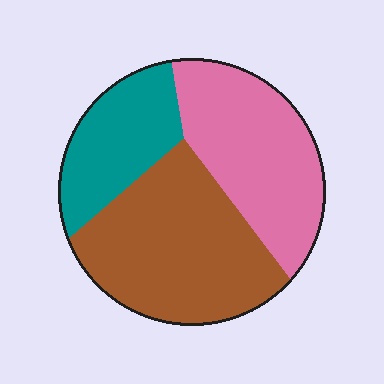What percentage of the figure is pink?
Pink takes up between a third and a half of the figure.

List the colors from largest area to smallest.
From largest to smallest: brown, pink, teal.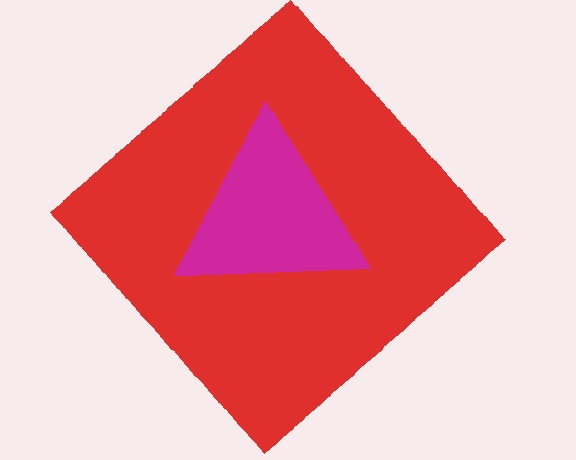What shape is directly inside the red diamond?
The magenta triangle.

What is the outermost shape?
The red diamond.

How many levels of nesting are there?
2.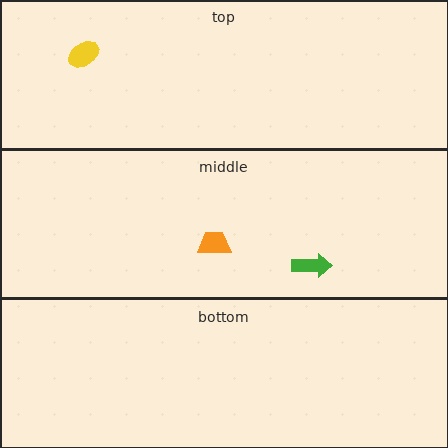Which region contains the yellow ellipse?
The top region.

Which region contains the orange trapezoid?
The middle region.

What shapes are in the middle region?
The orange trapezoid, the green arrow.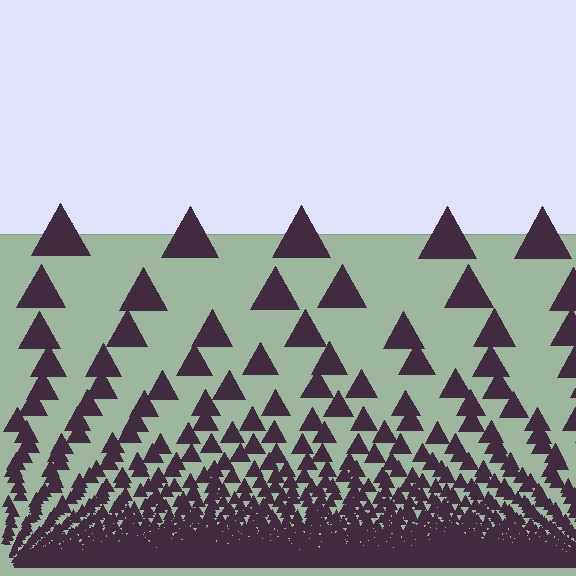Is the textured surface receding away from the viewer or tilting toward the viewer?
The surface appears to tilt toward the viewer. Texture elements get larger and sparser toward the top.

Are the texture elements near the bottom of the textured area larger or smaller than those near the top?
Smaller. The gradient is inverted — elements near the bottom are smaller and denser.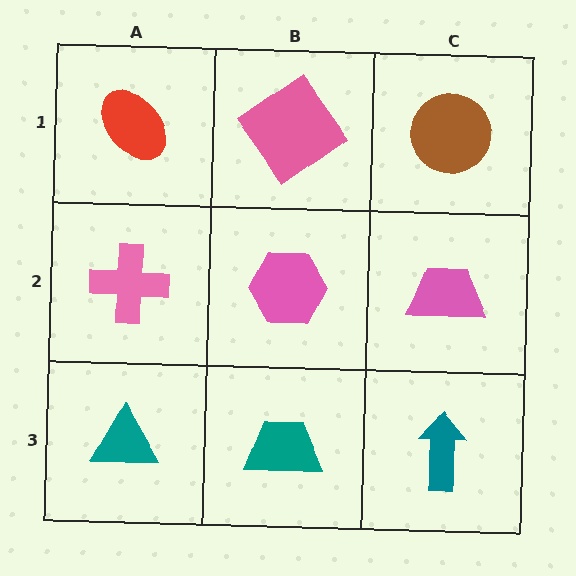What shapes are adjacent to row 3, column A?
A pink cross (row 2, column A), a teal trapezoid (row 3, column B).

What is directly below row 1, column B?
A pink hexagon.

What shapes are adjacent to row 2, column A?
A red ellipse (row 1, column A), a teal triangle (row 3, column A), a pink hexagon (row 2, column B).